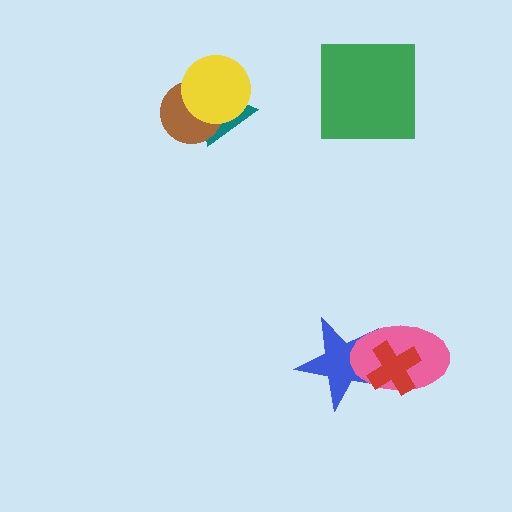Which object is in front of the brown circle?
The yellow circle is in front of the brown circle.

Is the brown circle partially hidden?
Yes, it is partially covered by another shape.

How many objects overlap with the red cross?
2 objects overlap with the red cross.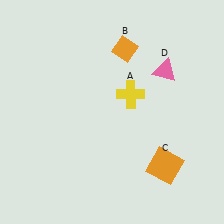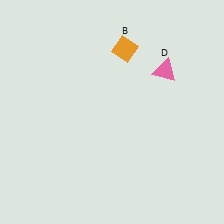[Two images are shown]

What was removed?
The orange square (C), the yellow cross (A) were removed in Image 2.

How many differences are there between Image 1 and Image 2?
There are 2 differences between the two images.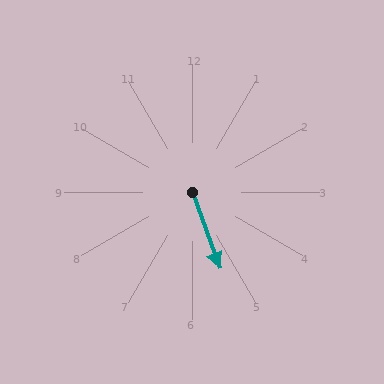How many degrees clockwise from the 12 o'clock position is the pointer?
Approximately 160 degrees.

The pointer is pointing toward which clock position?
Roughly 5 o'clock.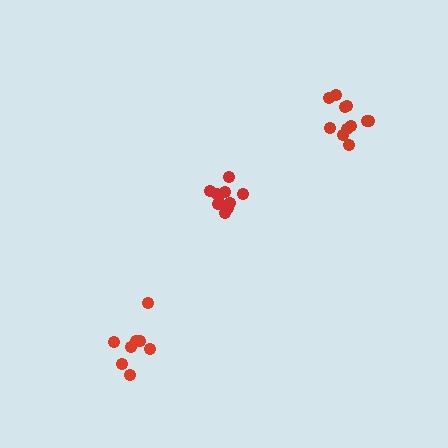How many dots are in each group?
Group 1: 11 dots, Group 2: 8 dots, Group 3: 11 dots (30 total).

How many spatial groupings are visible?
There are 3 spatial groupings.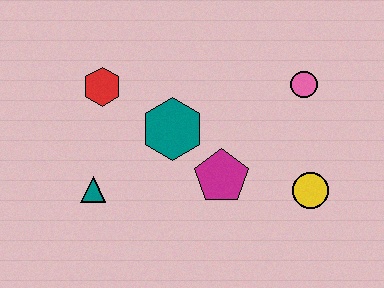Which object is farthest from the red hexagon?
The yellow circle is farthest from the red hexagon.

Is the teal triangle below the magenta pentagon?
Yes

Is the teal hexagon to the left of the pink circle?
Yes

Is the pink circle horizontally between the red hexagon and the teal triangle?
No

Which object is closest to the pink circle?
The yellow circle is closest to the pink circle.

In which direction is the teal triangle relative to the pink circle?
The teal triangle is to the left of the pink circle.